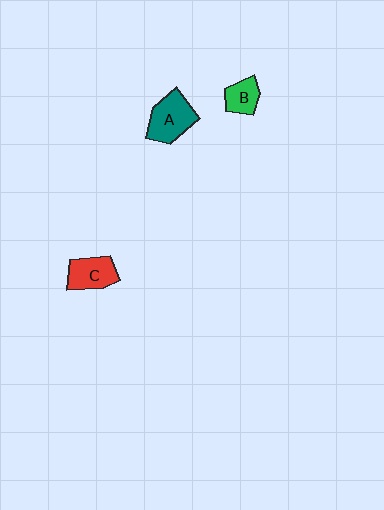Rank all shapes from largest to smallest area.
From largest to smallest: A (teal), C (red), B (green).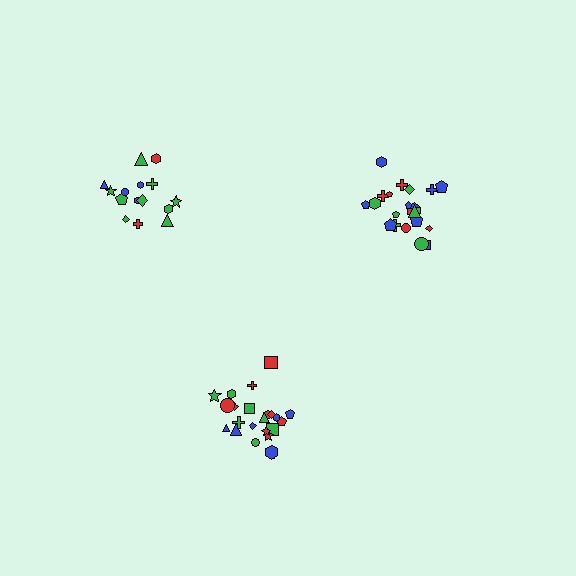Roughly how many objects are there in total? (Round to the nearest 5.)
Roughly 60 objects in total.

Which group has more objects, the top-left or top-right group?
The top-right group.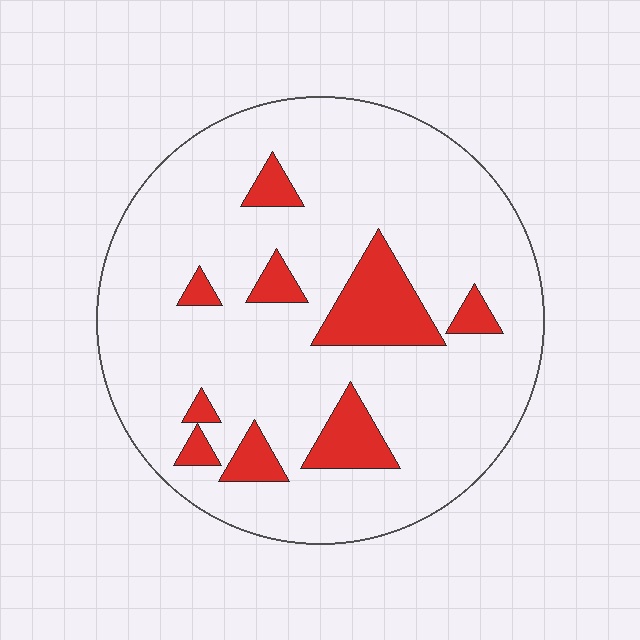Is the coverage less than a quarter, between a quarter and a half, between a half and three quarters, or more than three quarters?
Less than a quarter.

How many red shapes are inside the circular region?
9.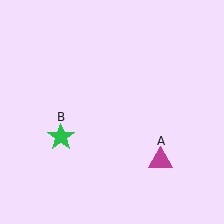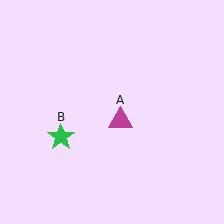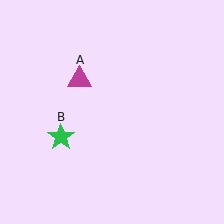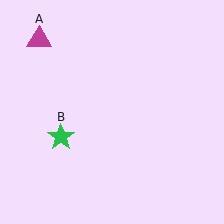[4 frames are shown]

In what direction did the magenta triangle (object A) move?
The magenta triangle (object A) moved up and to the left.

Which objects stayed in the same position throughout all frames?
Green star (object B) remained stationary.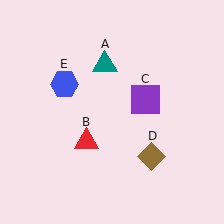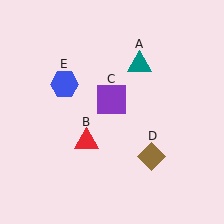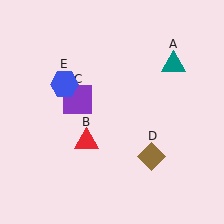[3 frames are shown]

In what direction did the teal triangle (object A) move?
The teal triangle (object A) moved right.